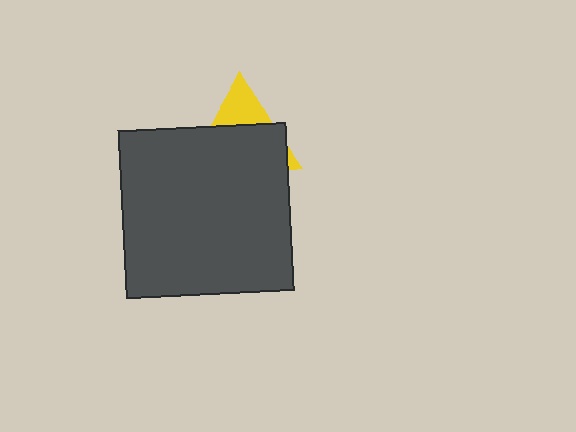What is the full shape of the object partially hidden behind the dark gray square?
The partially hidden object is a yellow triangle.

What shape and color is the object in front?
The object in front is a dark gray square.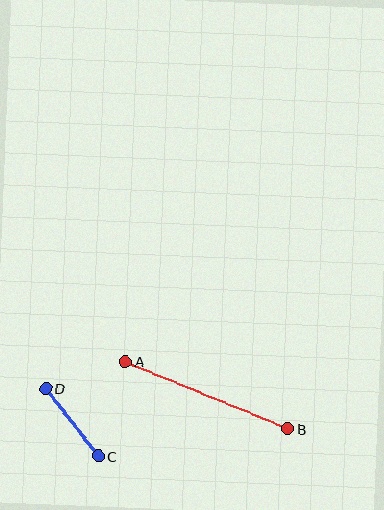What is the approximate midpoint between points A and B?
The midpoint is at approximately (207, 395) pixels.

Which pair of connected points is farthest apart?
Points A and B are farthest apart.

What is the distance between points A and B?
The distance is approximately 175 pixels.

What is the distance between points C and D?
The distance is approximately 85 pixels.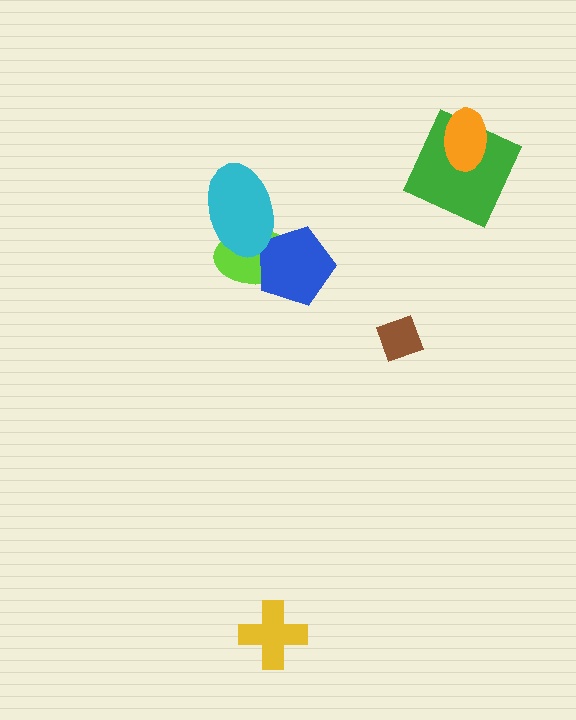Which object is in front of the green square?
The orange ellipse is in front of the green square.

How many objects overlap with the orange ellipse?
1 object overlaps with the orange ellipse.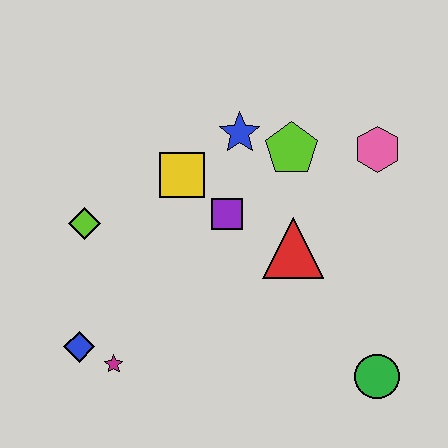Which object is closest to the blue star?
The lime pentagon is closest to the blue star.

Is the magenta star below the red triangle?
Yes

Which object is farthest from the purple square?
The green circle is farthest from the purple square.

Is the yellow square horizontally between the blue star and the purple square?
No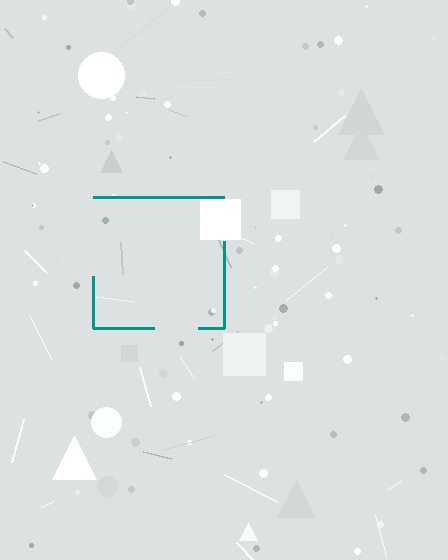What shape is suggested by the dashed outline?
The dashed outline suggests a square.